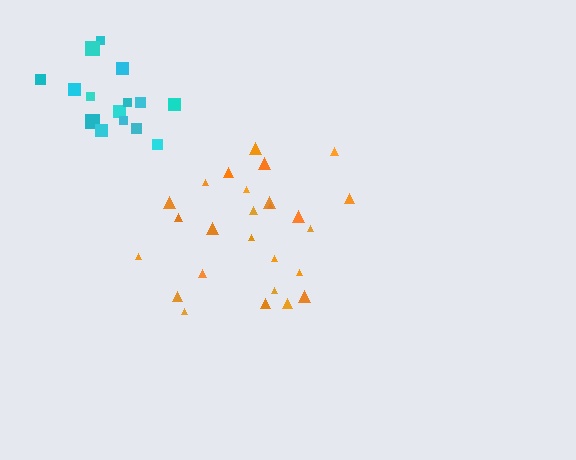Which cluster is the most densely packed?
Cyan.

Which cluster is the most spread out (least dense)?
Orange.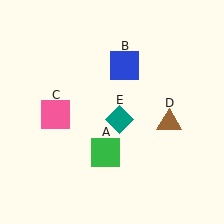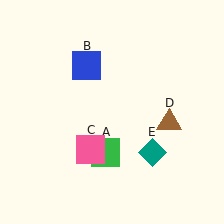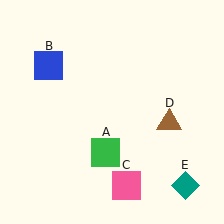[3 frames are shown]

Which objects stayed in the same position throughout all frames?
Green square (object A) and brown triangle (object D) remained stationary.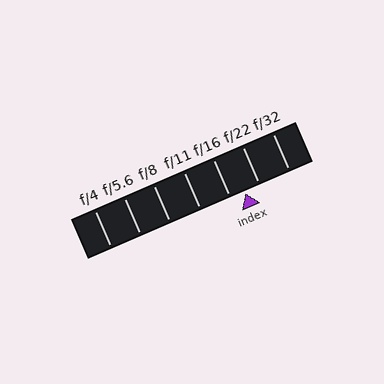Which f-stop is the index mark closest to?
The index mark is closest to f/16.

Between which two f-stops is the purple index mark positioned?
The index mark is between f/16 and f/22.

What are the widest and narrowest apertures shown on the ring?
The widest aperture shown is f/4 and the narrowest is f/32.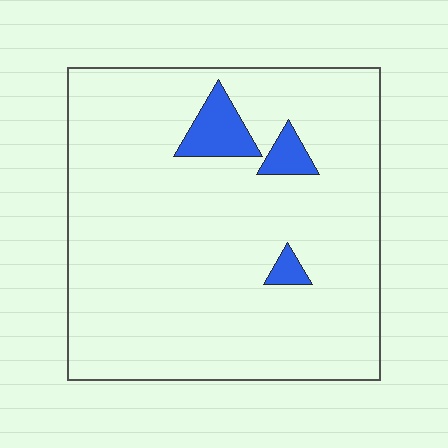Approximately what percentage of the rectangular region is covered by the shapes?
Approximately 5%.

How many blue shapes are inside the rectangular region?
3.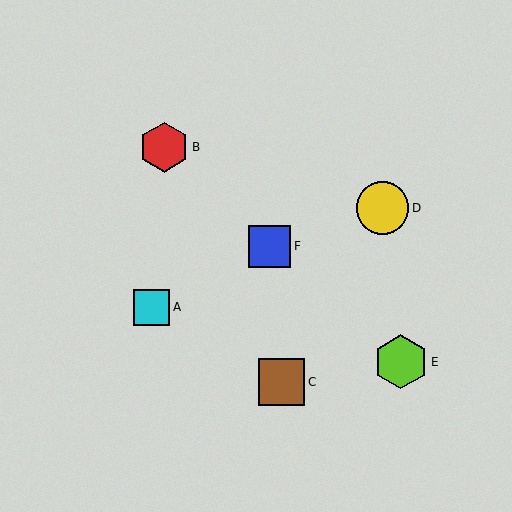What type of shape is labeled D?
Shape D is a yellow circle.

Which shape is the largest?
The lime hexagon (labeled E) is the largest.